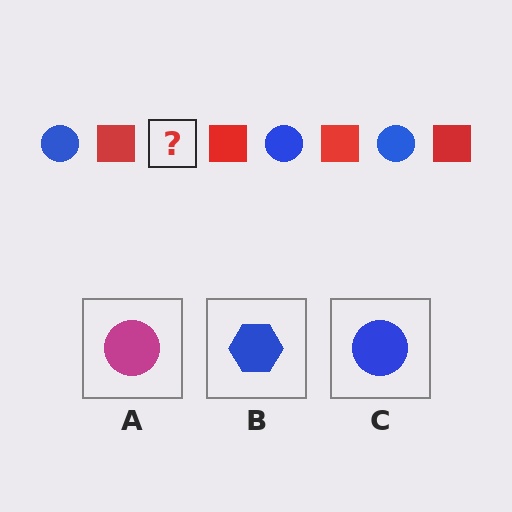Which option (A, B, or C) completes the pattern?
C.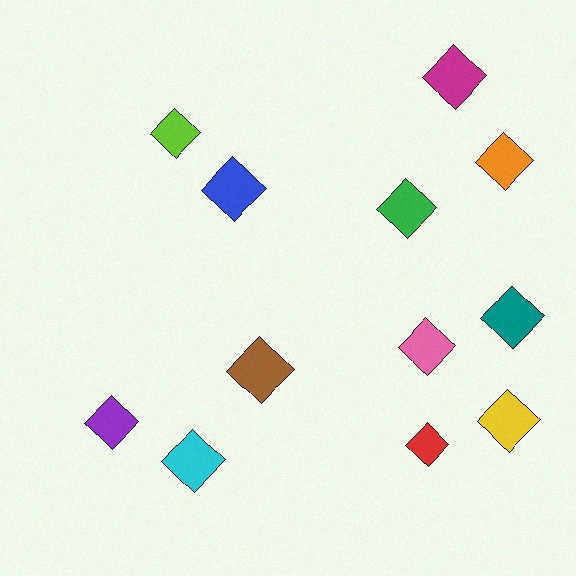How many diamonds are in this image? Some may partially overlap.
There are 12 diamonds.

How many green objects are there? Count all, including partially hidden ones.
There is 1 green object.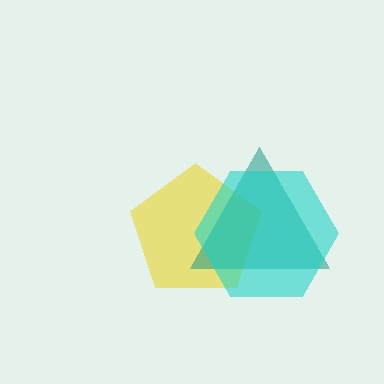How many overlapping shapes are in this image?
There are 3 overlapping shapes in the image.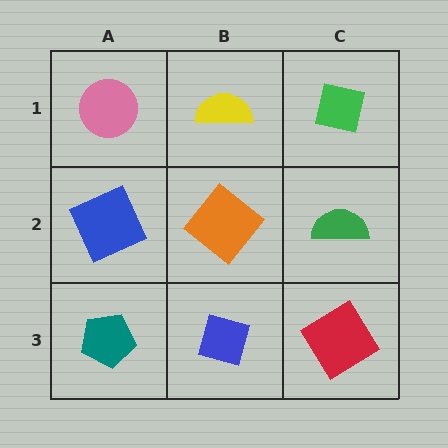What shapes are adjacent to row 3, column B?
An orange diamond (row 2, column B), a teal pentagon (row 3, column A), a red diamond (row 3, column C).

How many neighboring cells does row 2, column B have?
4.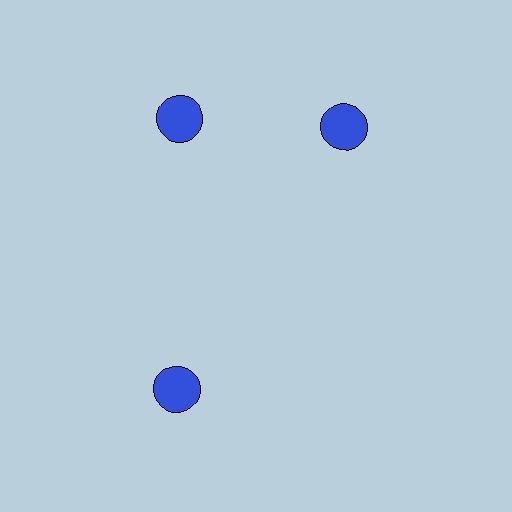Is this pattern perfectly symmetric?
No. The 3 blue circles are arranged in a ring, but one element near the 3 o'clock position is rotated out of alignment along the ring, breaking the 3-fold rotational symmetry.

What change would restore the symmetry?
The symmetry would be restored by rotating it back into even spacing with its neighbors so that all 3 circles sit at equal angles and equal distance from the center.